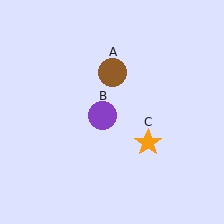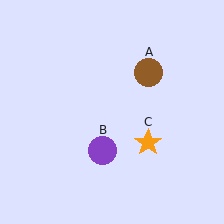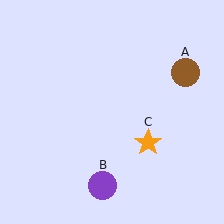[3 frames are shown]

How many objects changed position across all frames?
2 objects changed position: brown circle (object A), purple circle (object B).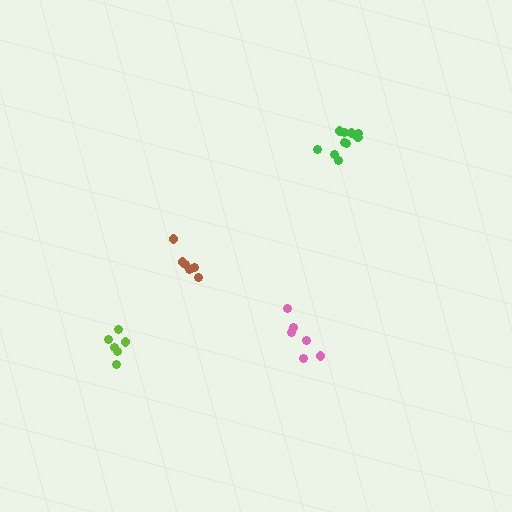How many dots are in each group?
Group 1: 10 dots, Group 2: 6 dots, Group 3: 6 dots, Group 4: 6 dots (28 total).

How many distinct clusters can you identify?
There are 4 distinct clusters.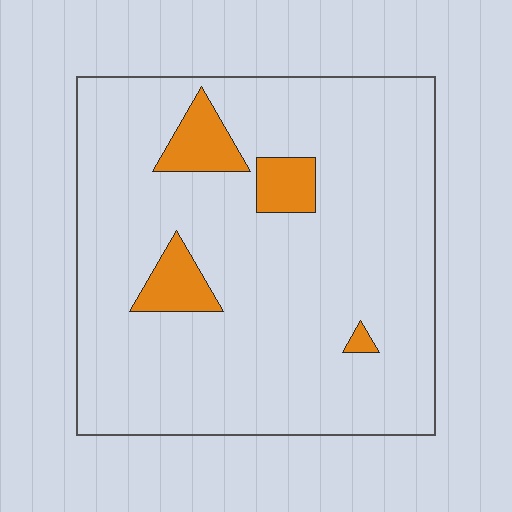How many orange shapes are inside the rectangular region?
4.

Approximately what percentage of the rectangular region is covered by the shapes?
Approximately 10%.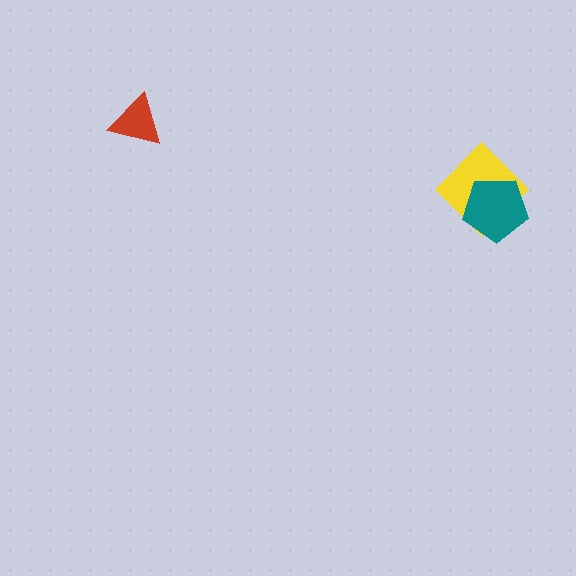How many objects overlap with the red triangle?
0 objects overlap with the red triangle.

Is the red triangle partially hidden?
No, no other shape covers it.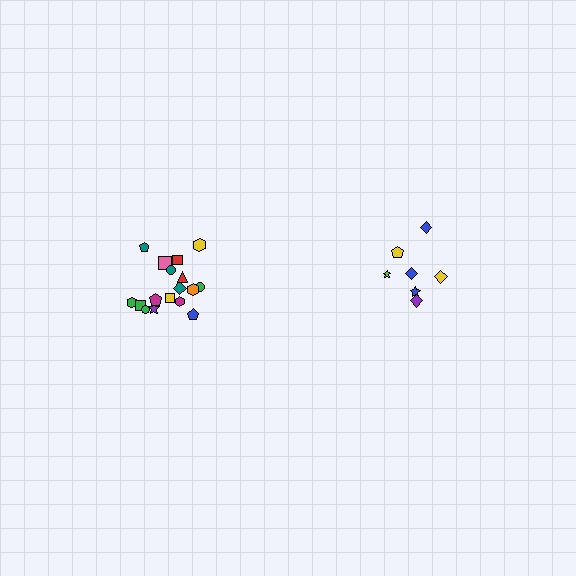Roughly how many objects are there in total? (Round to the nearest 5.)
Roughly 25 objects in total.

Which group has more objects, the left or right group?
The left group.